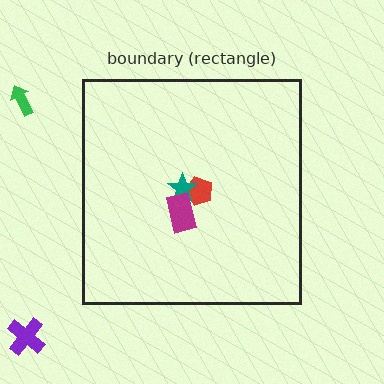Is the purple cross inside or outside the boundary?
Outside.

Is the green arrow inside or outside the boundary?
Outside.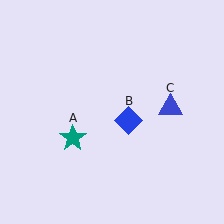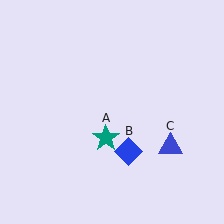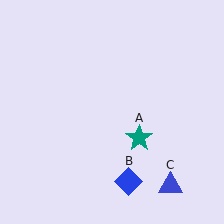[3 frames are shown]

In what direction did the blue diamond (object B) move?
The blue diamond (object B) moved down.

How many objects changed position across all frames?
3 objects changed position: teal star (object A), blue diamond (object B), blue triangle (object C).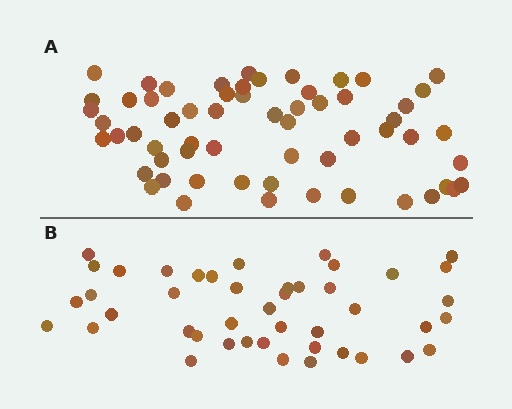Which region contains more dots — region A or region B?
Region A (the top region) has more dots.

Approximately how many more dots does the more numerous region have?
Region A has approximately 15 more dots than region B.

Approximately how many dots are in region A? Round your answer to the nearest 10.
About 60 dots.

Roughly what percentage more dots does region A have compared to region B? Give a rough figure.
About 35% more.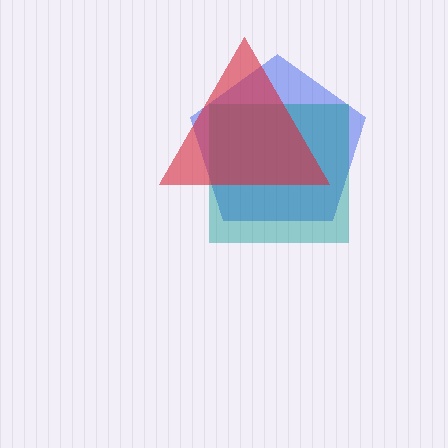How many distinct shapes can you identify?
There are 3 distinct shapes: a blue pentagon, a teal square, a red triangle.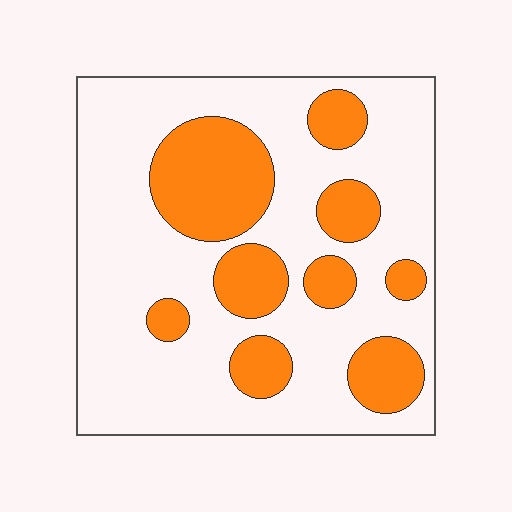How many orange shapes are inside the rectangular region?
9.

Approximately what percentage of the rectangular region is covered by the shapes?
Approximately 30%.